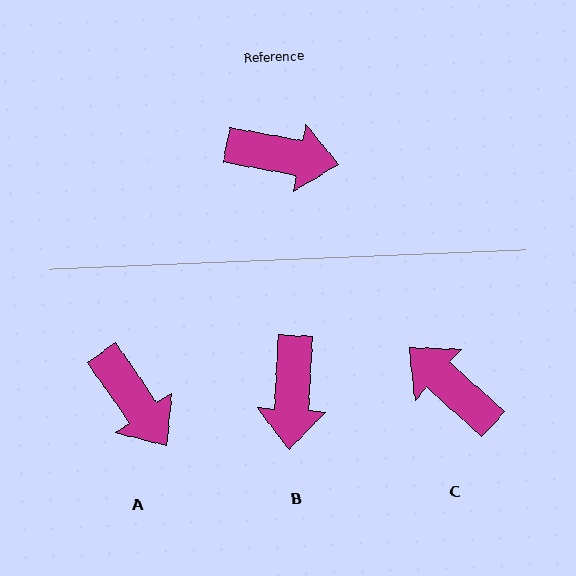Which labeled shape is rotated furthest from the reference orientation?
C, about 148 degrees away.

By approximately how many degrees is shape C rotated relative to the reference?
Approximately 148 degrees counter-clockwise.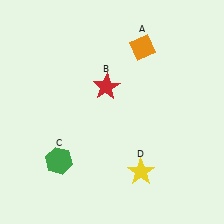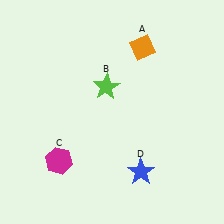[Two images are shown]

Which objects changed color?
B changed from red to lime. C changed from green to magenta. D changed from yellow to blue.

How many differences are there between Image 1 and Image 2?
There are 3 differences between the two images.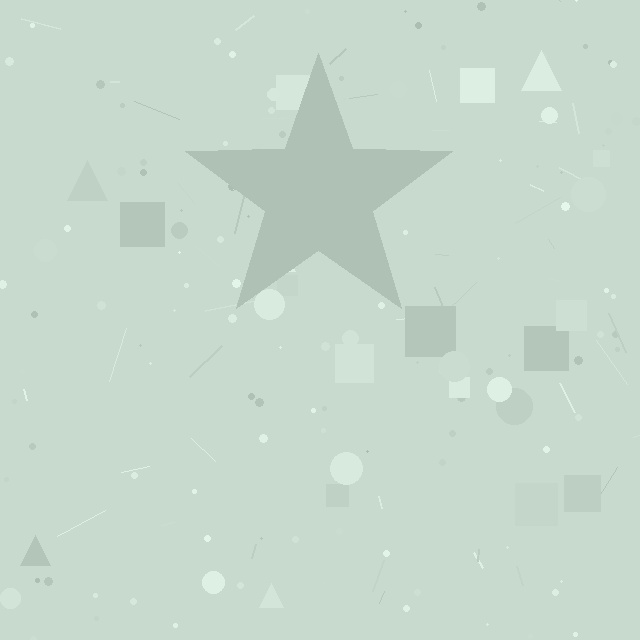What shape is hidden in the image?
A star is hidden in the image.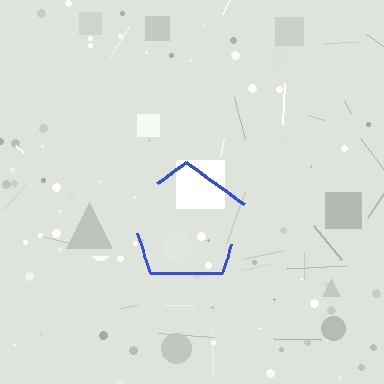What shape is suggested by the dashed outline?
The dashed outline suggests a pentagon.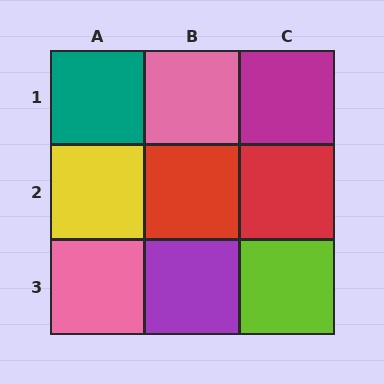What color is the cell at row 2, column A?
Yellow.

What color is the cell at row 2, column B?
Red.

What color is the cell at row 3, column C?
Lime.